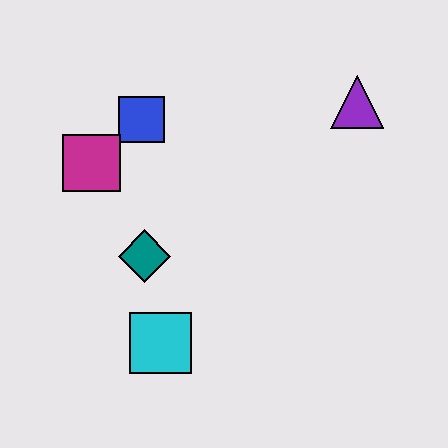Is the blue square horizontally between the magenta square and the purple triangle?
Yes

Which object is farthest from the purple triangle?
The cyan square is farthest from the purple triangle.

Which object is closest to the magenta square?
The blue square is closest to the magenta square.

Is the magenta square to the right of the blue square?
No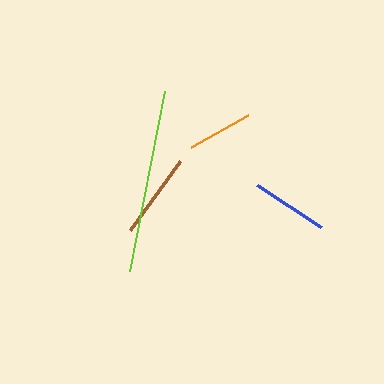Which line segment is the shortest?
The orange line is the shortest at approximately 66 pixels.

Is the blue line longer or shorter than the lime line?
The lime line is longer than the blue line.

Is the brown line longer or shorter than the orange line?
The brown line is longer than the orange line.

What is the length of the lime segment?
The lime segment is approximately 184 pixels long.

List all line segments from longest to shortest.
From longest to shortest: lime, brown, blue, orange.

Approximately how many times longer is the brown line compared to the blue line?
The brown line is approximately 1.1 times the length of the blue line.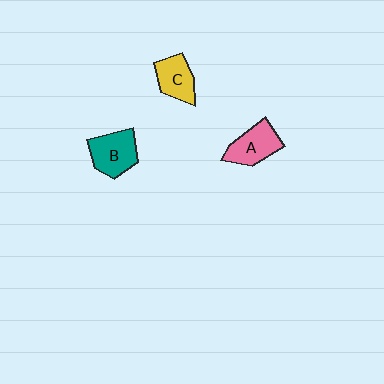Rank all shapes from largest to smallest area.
From largest to smallest: B (teal), A (pink), C (yellow).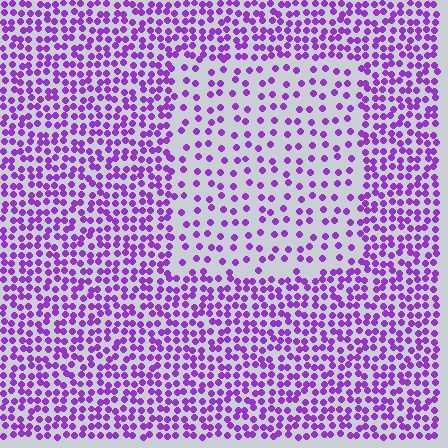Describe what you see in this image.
The image contains small purple elements arranged at two different densities. A rectangle-shaped region is visible where the elements are less densely packed than the surrounding area.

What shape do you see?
I see a rectangle.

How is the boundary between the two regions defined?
The boundary is defined by a change in element density (approximately 2.2x ratio). All elements are the same color, size, and shape.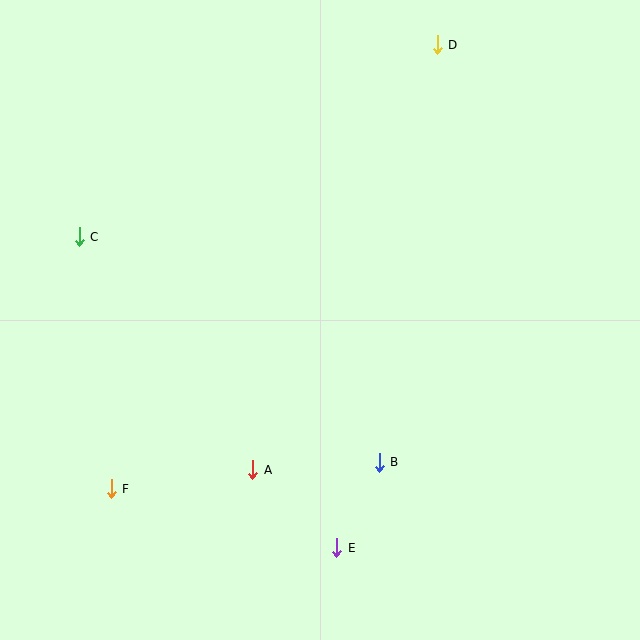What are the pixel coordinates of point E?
Point E is at (337, 548).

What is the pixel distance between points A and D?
The distance between A and D is 463 pixels.